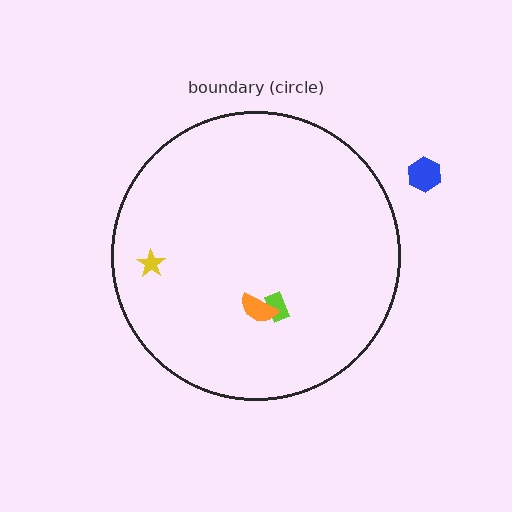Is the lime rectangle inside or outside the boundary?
Inside.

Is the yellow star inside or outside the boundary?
Inside.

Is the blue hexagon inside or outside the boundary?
Outside.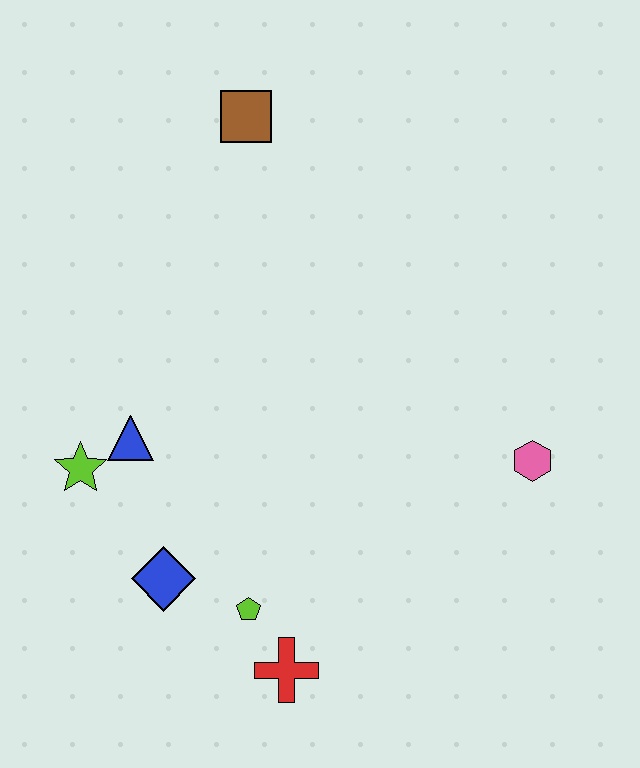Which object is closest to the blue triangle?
The lime star is closest to the blue triangle.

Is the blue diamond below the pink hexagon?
Yes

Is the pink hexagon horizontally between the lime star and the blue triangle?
No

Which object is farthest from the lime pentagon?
The brown square is farthest from the lime pentagon.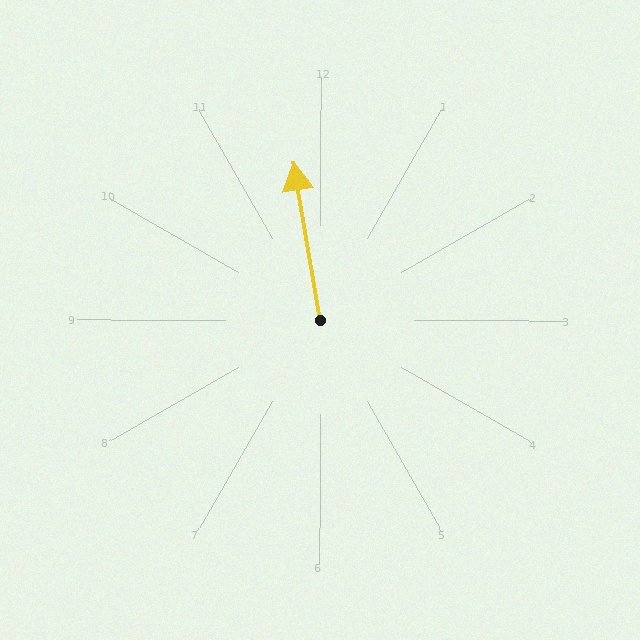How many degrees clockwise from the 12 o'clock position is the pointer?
Approximately 350 degrees.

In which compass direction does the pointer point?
North.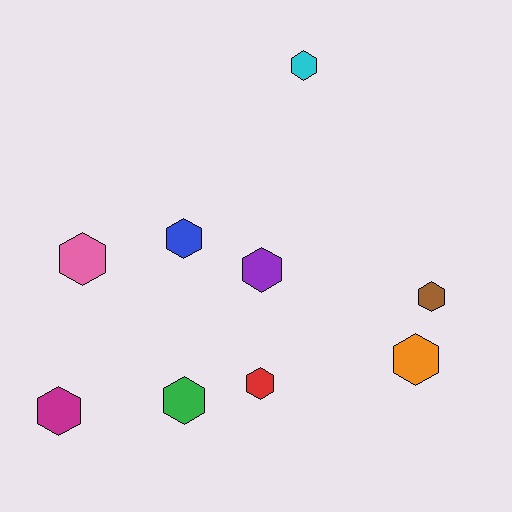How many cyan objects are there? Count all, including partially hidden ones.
There is 1 cyan object.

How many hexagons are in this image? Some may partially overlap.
There are 9 hexagons.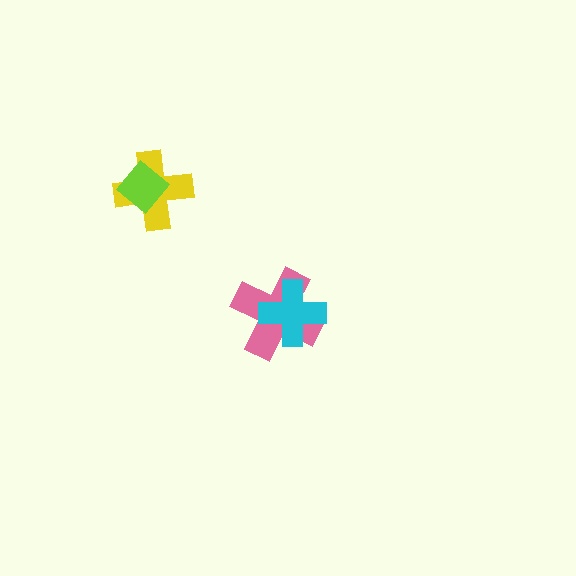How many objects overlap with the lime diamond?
1 object overlaps with the lime diamond.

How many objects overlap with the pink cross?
1 object overlaps with the pink cross.